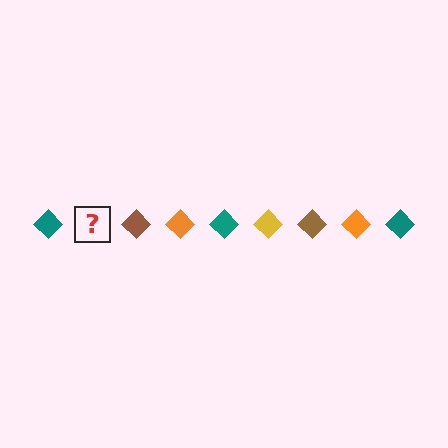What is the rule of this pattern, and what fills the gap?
The rule is that the pattern cycles through teal, yellow, brown, orange diamonds. The gap should be filled with a yellow diamond.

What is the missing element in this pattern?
The missing element is a yellow diamond.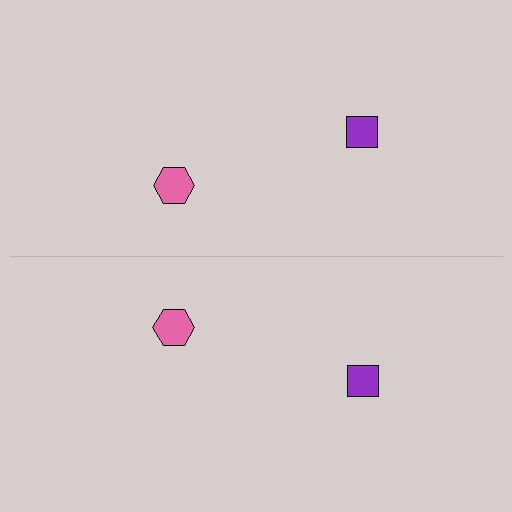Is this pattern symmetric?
Yes, this pattern has bilateral (reflection) symmetry.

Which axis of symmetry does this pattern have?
The pattern has a horizontal axis of symmetry running through the center of the image.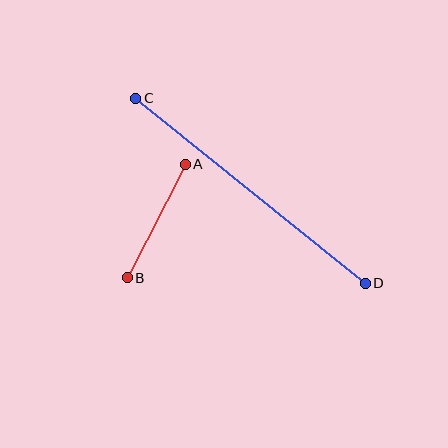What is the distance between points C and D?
The distance is approximately 295 pixels.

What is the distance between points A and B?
The distance is approximately 127 pixels.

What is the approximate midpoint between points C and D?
The midpoint is at approximately (250, 191) pixels.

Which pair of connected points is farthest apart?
Points C and D are farthest apart.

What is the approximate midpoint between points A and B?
The midpoint is at approximately (156, 221) pixels.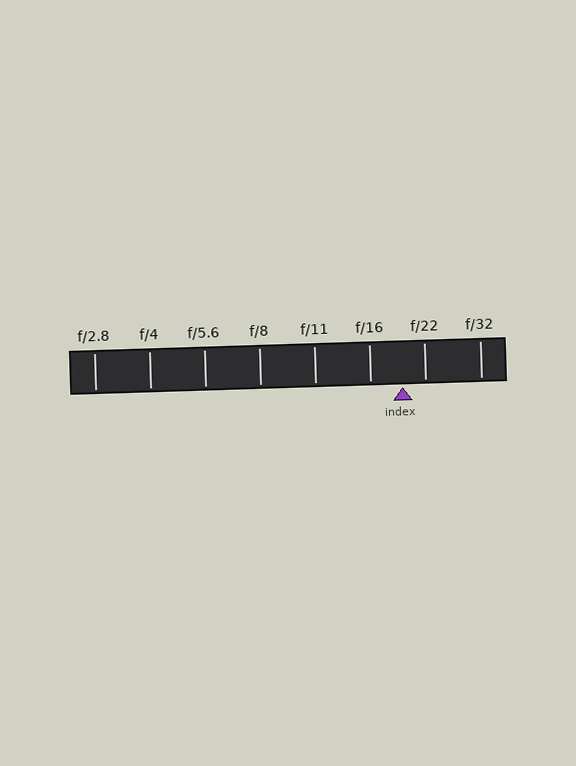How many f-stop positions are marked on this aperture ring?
There are 8 f-stop positions marked.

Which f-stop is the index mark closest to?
The index mark is closest to f/22.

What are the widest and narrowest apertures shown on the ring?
The widest aperture shown is f/2.8 and the narrowest is f/32.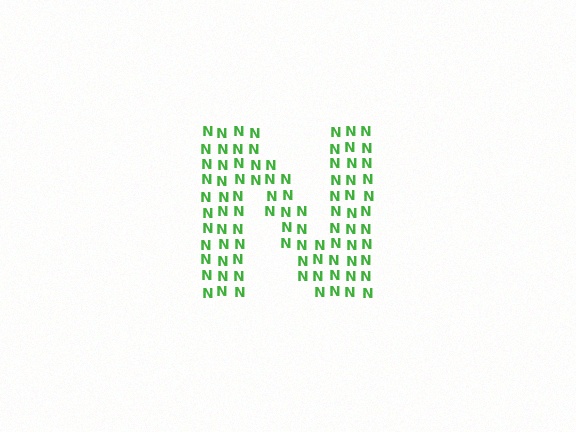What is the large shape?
The large shape is the letter N.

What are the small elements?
The small elements are letter N's.